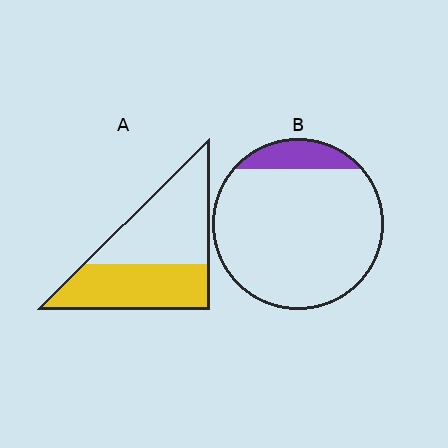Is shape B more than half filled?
No.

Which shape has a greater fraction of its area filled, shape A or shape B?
Shape A.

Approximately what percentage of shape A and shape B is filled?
A is approximately 45% and B is approximately 10%.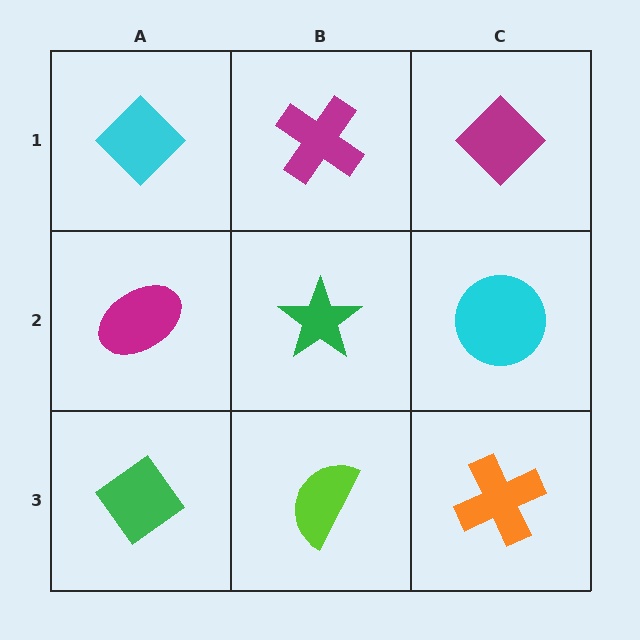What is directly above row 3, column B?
A green star.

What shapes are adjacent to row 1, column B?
A green star (row 2, column B), a cyan diamond (row 1, column A), a magenta diamond (row 1, column C).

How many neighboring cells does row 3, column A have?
2.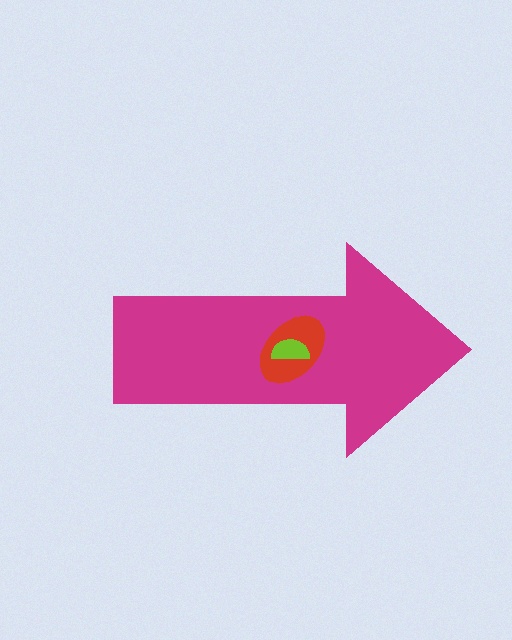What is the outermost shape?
The magenta arrow.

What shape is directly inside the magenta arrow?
The red ellipse.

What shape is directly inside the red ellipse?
The lime semicircle.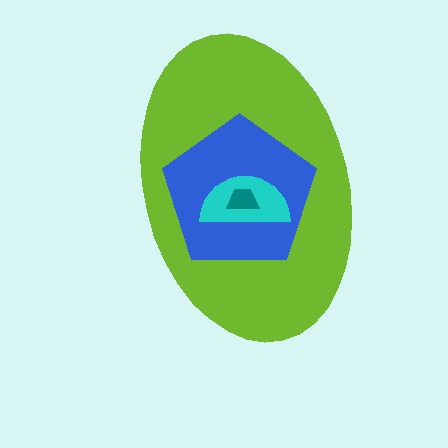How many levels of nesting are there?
4.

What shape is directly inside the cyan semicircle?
The teal trapezoid.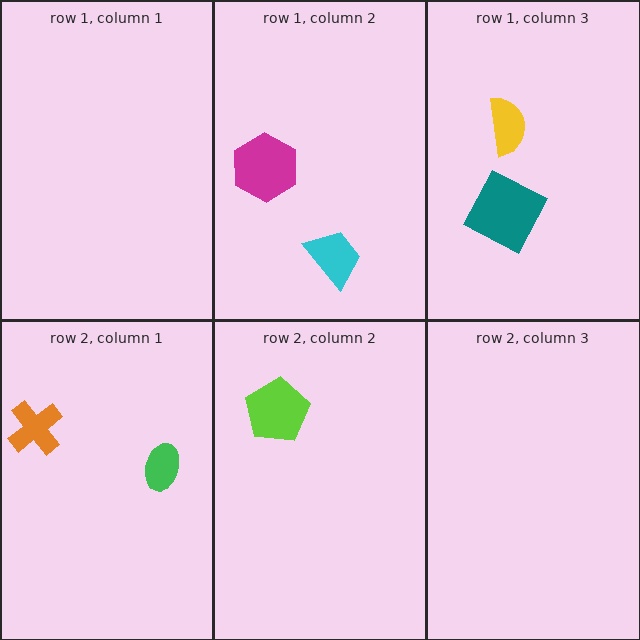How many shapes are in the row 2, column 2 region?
1.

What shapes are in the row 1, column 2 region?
The magenta hexagon, the cyan trapezoid.